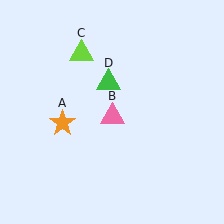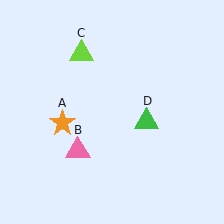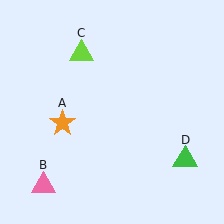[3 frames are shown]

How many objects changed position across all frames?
2 objects changed position: pink triangle (object B), green triangle (object D).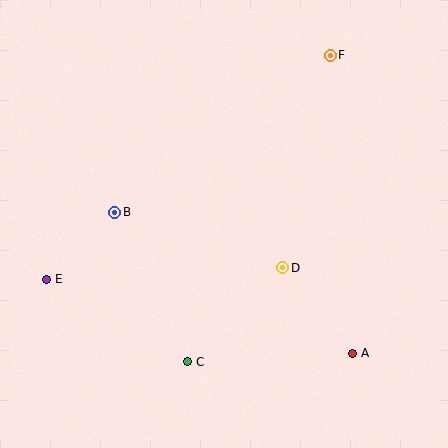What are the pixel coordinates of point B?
Point B is at (115, 212).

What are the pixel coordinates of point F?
Point F is at (330, 55).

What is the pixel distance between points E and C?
The distance between E and C is 163 pixels.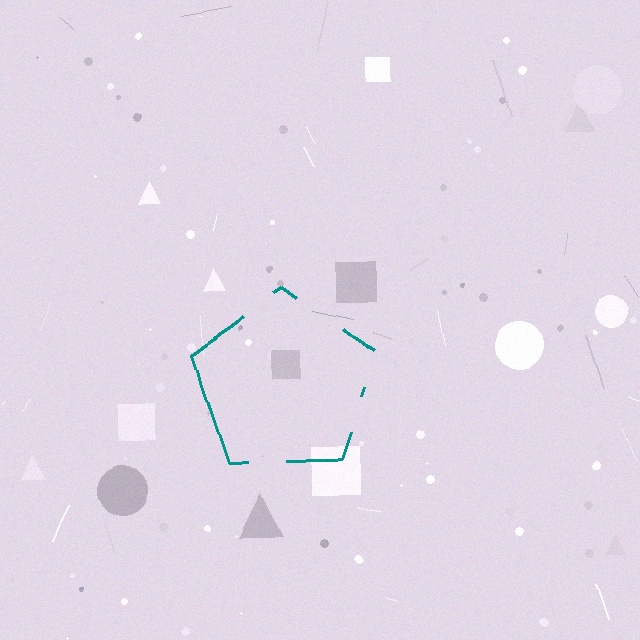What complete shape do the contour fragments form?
The contour fragments form a pentagon.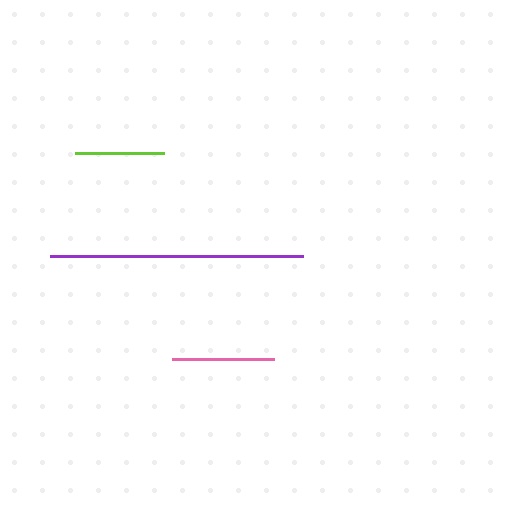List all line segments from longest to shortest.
From longest to shortest: purple, pink, lime.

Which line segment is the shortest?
The lime line is the shortest at approximately 89 pixels.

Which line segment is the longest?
The purple line is the longest at approximately 253 pixels.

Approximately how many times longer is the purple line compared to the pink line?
The purple line is approximately 2.5 times the length of the pink line.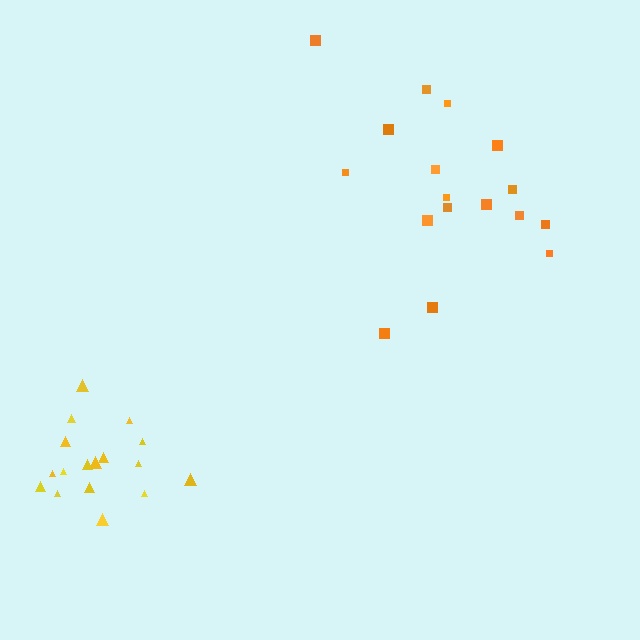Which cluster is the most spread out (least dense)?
Orange.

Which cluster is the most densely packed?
Yellow.